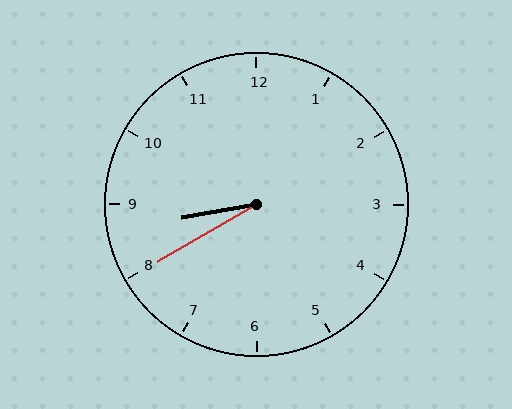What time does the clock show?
8:40.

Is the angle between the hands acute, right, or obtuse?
It is acute.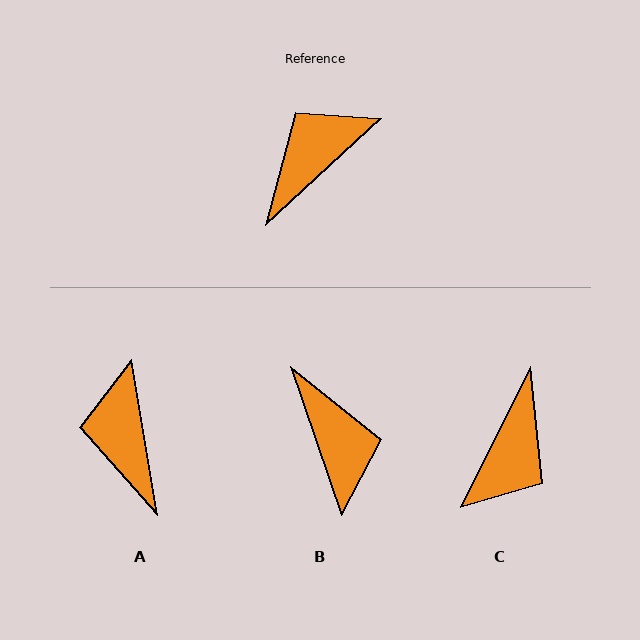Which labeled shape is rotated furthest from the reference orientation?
C, about 159 degrees away.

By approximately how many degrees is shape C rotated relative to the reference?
Approximately 159 degrees clockwise.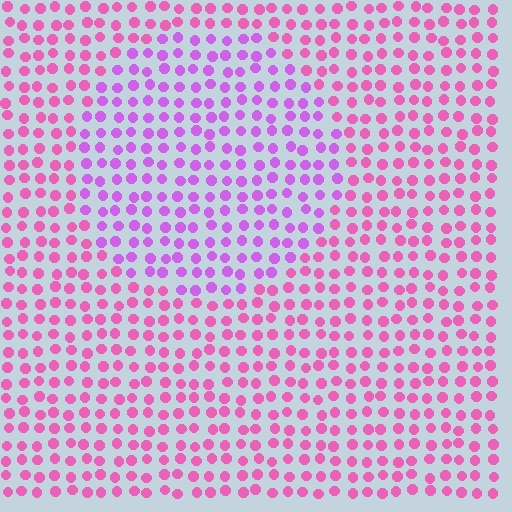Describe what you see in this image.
The image is filled with small pink elements in a uniform arrangement. A circle-shaped region is visible where the elements are tinted to a slightly different hue, forming a subtle color boundary.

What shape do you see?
I see a circle.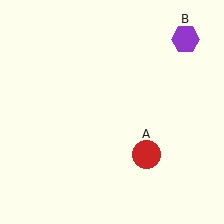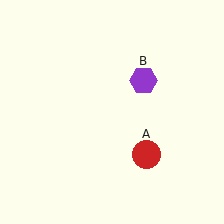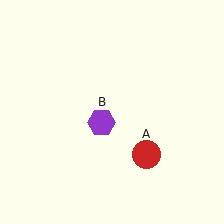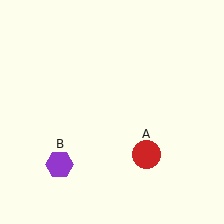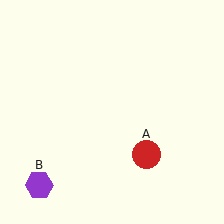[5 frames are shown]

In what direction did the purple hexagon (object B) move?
The purple hexagon (object B) moved down and to the left.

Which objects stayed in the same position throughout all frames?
Red circle (object A) remained stationary.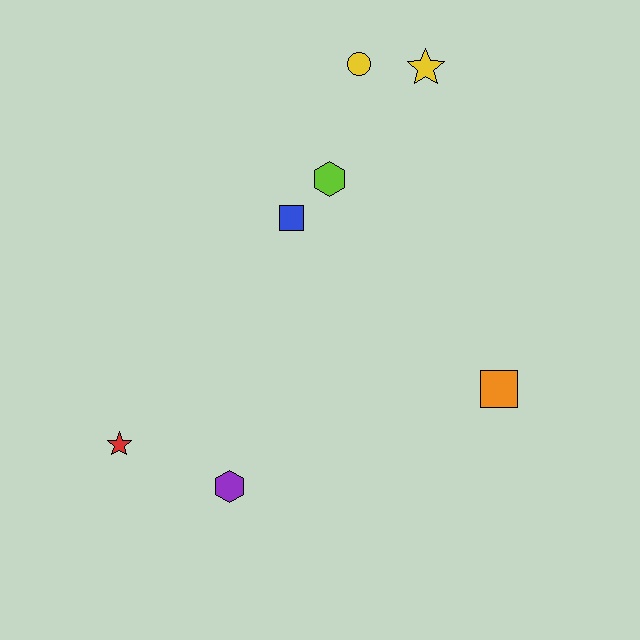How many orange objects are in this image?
There is 1 orange object.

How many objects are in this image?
There are 7 objects.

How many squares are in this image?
There are 2 squares.